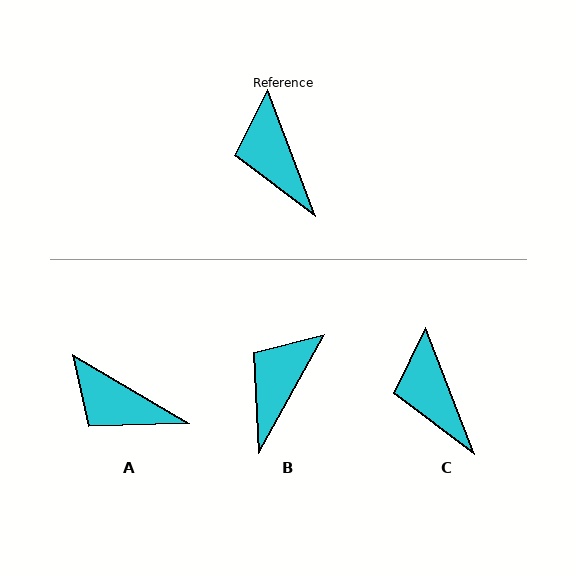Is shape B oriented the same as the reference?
No, it is off by about 50 degrees.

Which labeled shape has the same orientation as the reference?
C.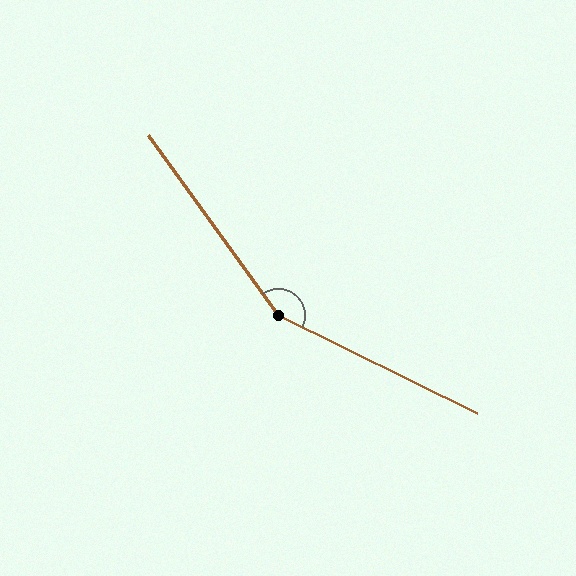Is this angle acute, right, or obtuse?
It is obtuse.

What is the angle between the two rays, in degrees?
Approximately 152 degrees.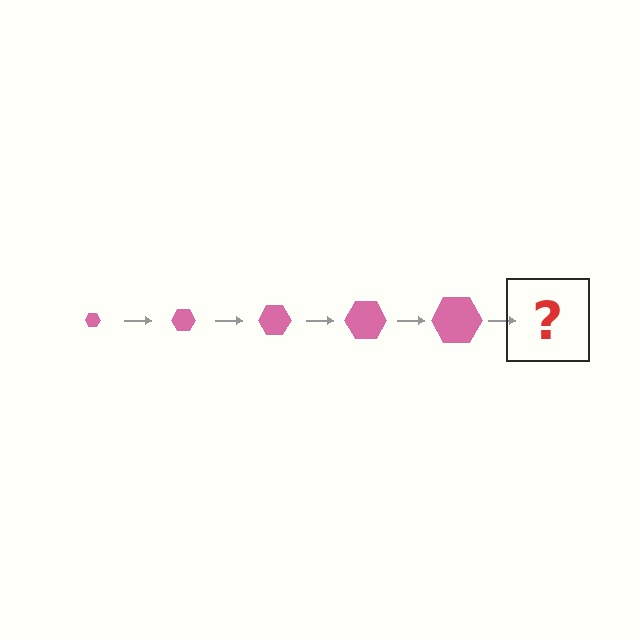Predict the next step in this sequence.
The next step is a pink hexagon, larger than the previous one.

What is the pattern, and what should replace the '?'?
The pattern is that the hexagon gets progressively larger each step. The '?' should be a pink hexagon, larger than the previous one.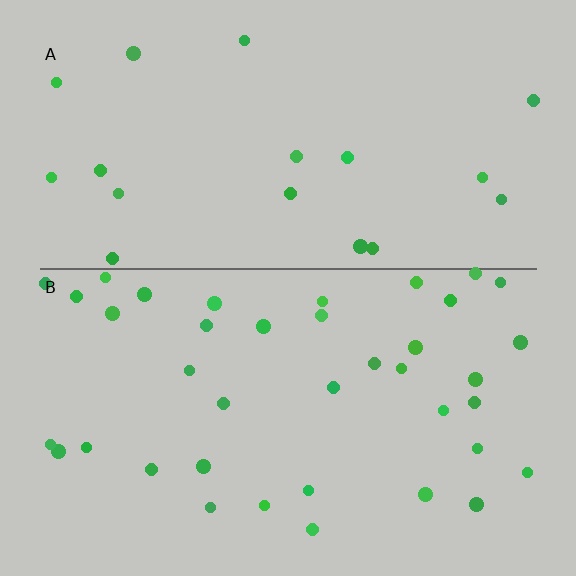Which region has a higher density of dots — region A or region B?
B (the bottom).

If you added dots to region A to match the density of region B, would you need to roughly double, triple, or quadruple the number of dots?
Approximately double.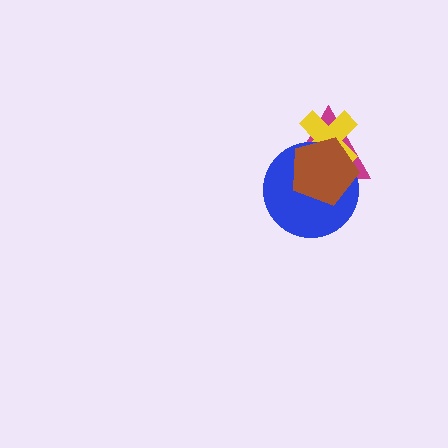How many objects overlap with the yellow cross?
3 objects overlap with the yellow cross.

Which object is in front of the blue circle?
The brown pentagon is in front of the blue circle.